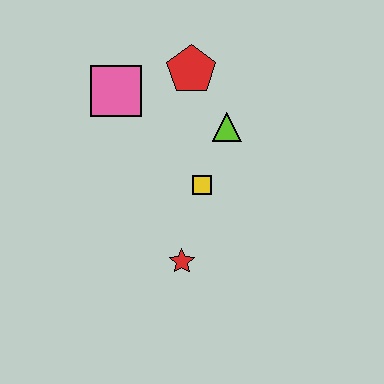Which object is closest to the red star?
The yellow square is closest to the red star.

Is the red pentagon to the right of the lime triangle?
No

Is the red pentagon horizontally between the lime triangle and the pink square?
Yes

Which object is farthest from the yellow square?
The pink square is farthest from the yellow square.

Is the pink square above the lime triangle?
Yes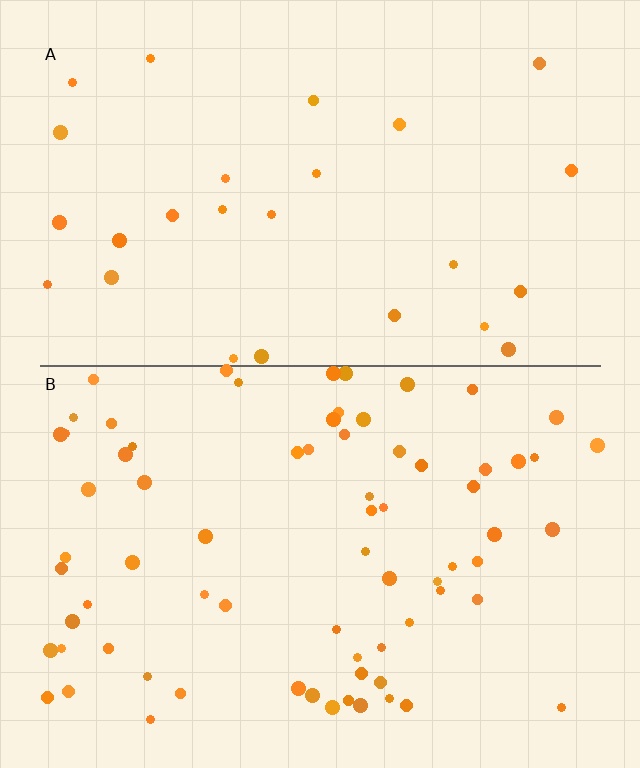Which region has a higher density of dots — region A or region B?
B (the bottom).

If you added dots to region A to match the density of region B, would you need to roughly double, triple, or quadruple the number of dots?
Approximately triple.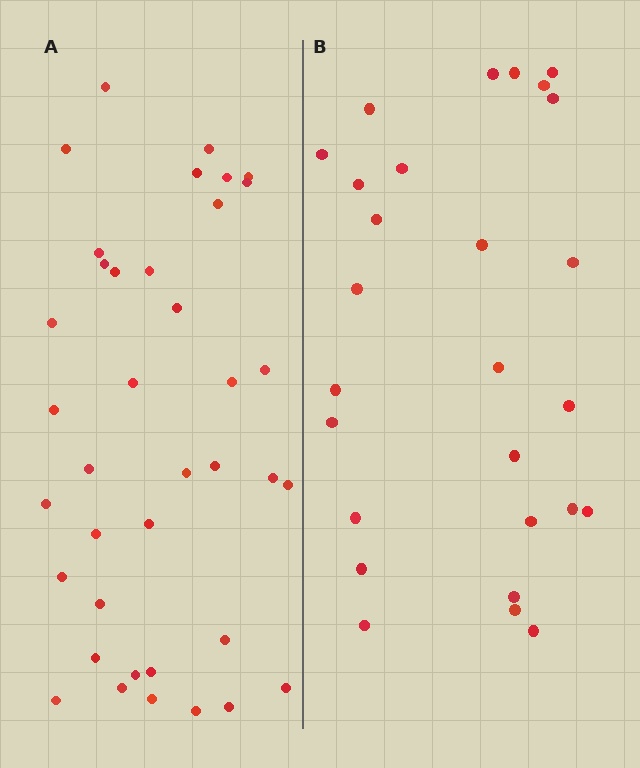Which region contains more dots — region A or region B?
Region A (the left region) has more dots.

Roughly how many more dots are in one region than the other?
Region A has roughly 12 or so more dots than region B.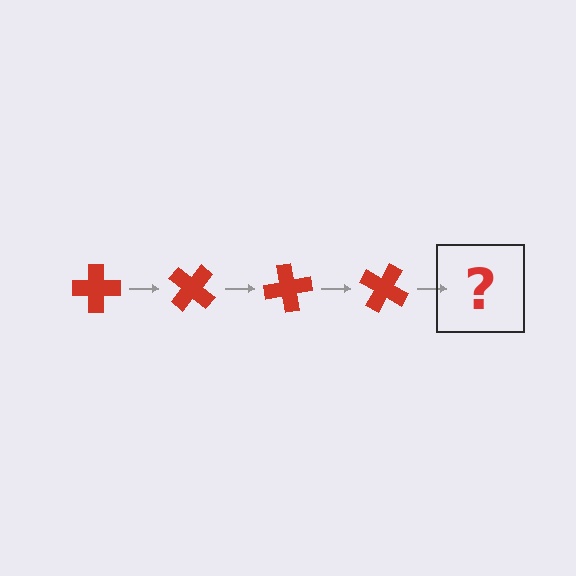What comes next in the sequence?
The next element should be a red cross rotated 160 degrees.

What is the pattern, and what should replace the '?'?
The pattern is that the cross rotates 40 degrees each step. The '?' should be a red cross rotated 160 degrees.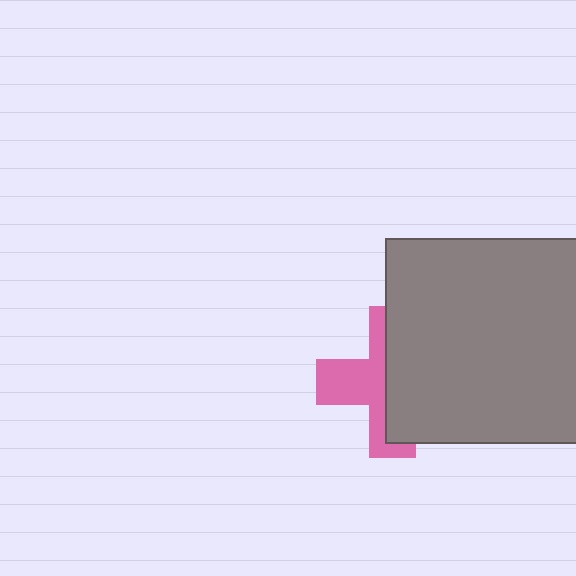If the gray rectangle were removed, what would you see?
You would see the complete pink cross.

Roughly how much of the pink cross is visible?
A small part of it is visible (roughly 45%).